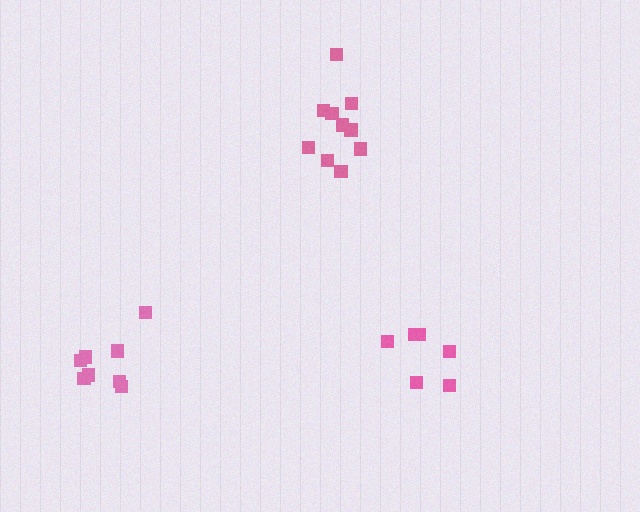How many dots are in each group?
Group 1: 11 dots, Group 2: 8 dots, Group 3: 6 dots (25 total).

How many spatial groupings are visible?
There are 3 spatial groupings.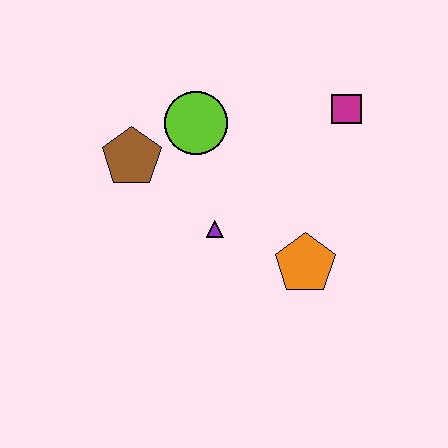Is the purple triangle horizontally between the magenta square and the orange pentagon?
No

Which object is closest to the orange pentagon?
The purple triangle is closest to the orange pentagon.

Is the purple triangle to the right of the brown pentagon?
Yes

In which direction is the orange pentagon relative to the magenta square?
The orange pentagon is below the magenta square.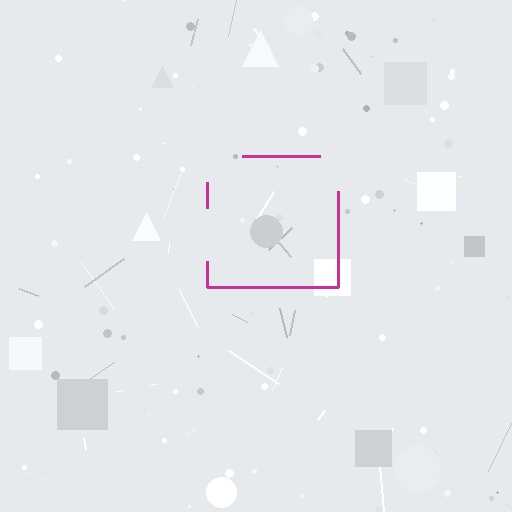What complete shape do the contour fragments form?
The contour fragments form a square.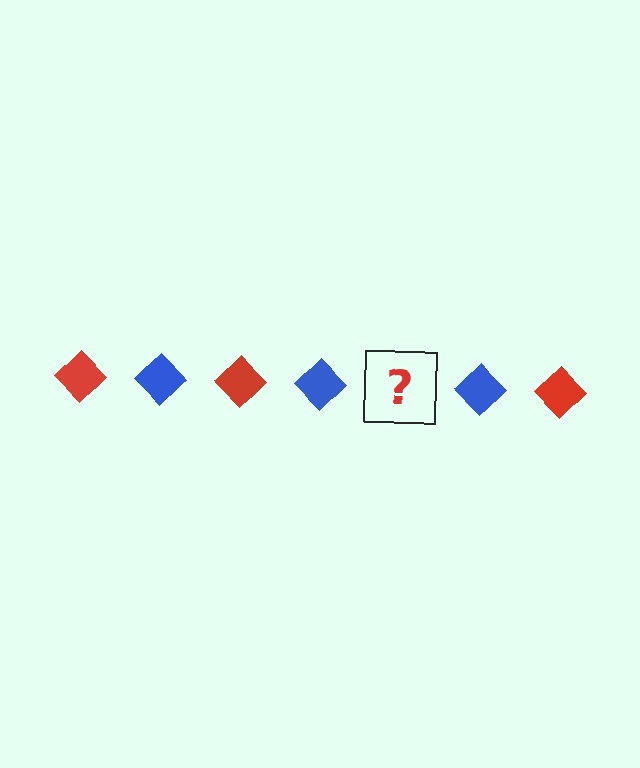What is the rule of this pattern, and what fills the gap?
The rule is that the pattern cycles through red, blue diamonds. The gap should be filled with a red diamond.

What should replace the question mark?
The question mark should be replaced with a red diamond.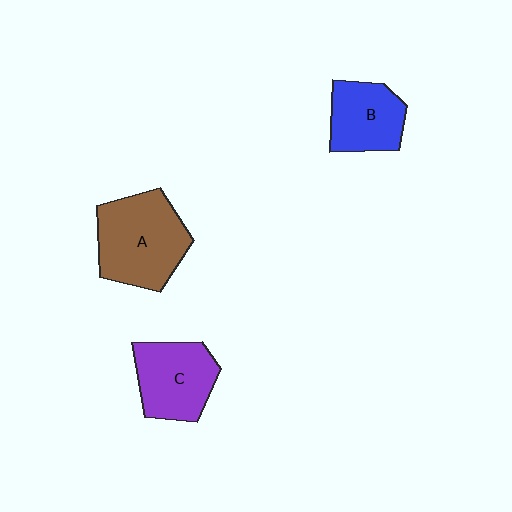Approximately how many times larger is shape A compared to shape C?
Approximately 1.3 times.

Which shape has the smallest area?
Shape B (blue).